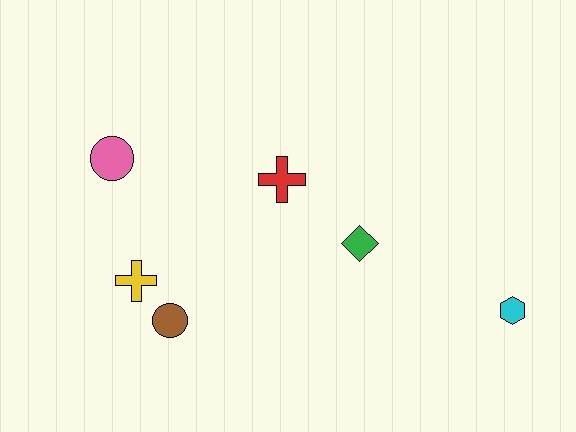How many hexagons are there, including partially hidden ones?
There is 1 hexagon.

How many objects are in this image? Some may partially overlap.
There are 6 objects.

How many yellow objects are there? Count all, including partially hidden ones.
There is 1 yellow object.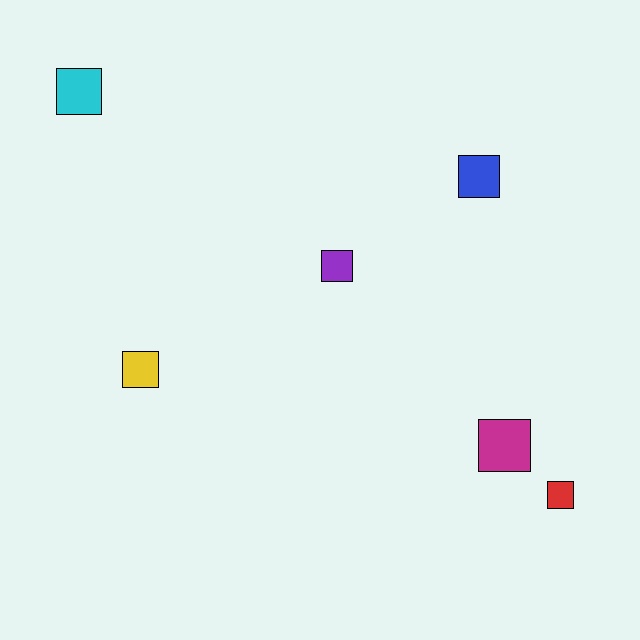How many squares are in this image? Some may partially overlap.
There are 6 squares.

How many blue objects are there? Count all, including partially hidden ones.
There is 1 blue object.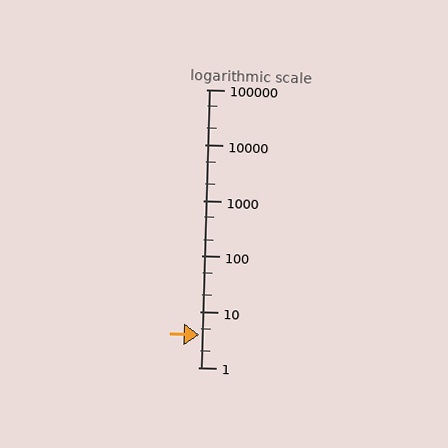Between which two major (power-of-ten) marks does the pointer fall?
The pointer is between 1 and 10.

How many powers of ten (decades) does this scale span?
The scale spans 5 decades, from 1 to 100000.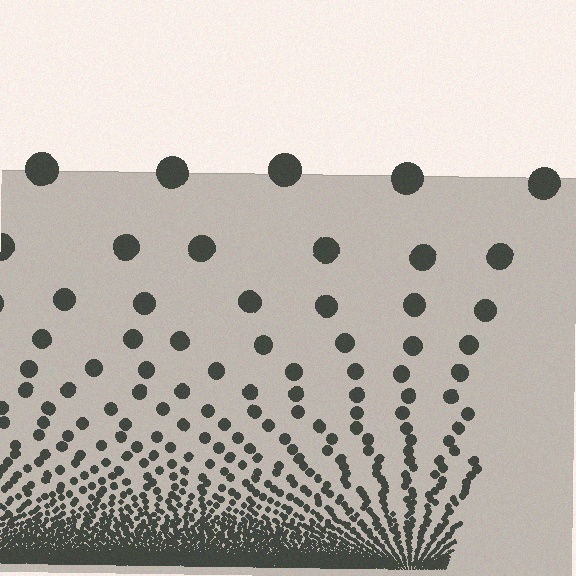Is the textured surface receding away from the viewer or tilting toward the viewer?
The surface appears to tilt toward the viewer. Texture elements get larger and sparser toward the top.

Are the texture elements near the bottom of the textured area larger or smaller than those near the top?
Smaller. The gradient is inverted — elements near the bottom are smaller and denser.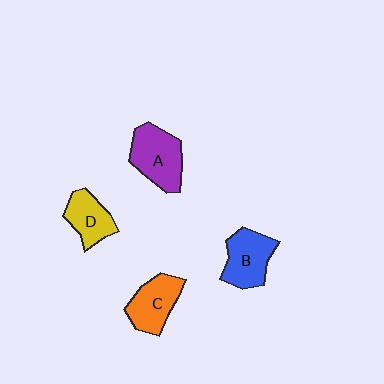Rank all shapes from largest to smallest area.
From largest to smallest: A (purple), B (blue), C (orange), D (yellow).